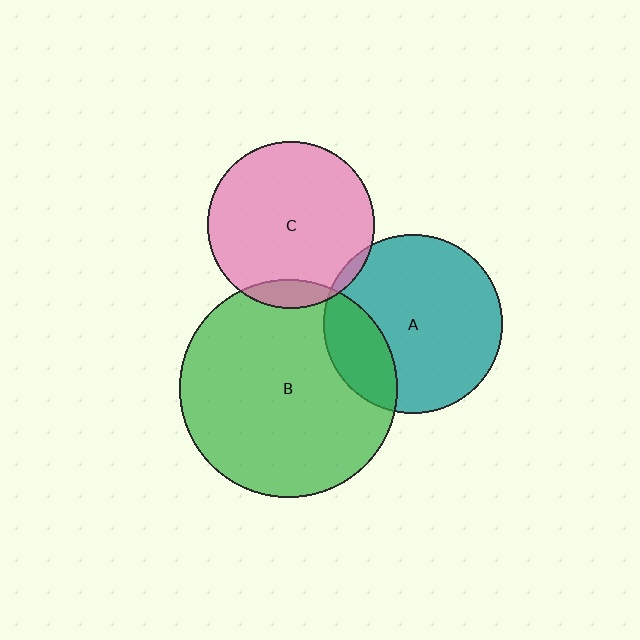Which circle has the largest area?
Circle B (green).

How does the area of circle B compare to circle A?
Approximately 1.5 times.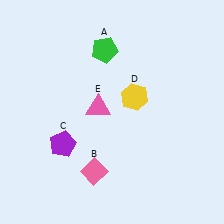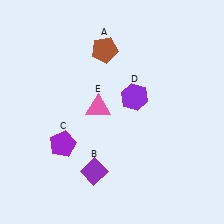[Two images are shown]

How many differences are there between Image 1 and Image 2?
There are 3 differences between the two images.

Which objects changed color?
A changed from green to brown. B changed from pink to purple. D changed from yellow to purple.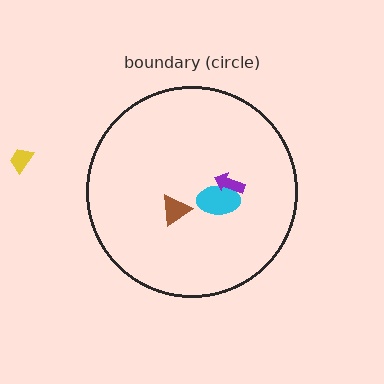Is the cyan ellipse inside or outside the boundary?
Inside.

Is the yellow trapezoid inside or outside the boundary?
Outside.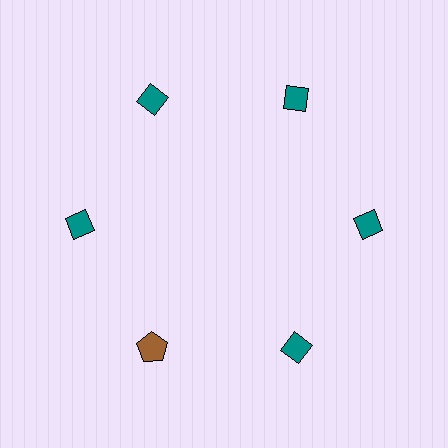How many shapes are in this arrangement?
There are 6 shapes arranged in a ring pattern.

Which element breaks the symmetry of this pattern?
The brown pentagon at roughly the 7 o'clock position breaks the symmetry. All other shapes are teal diamonds.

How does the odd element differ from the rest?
It differs in both color (brown instead of teal) and shape (pentagon instead of diamond).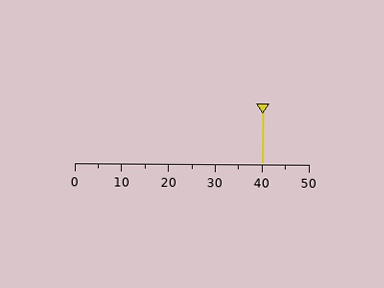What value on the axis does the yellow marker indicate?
The marker indicates approximately 40.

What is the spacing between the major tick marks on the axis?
The major ticks are spaced 10 apart.